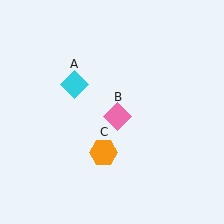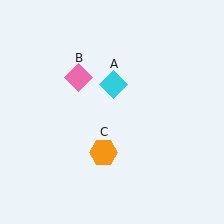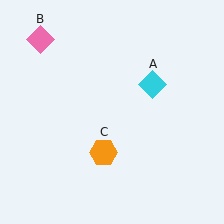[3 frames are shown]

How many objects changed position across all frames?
2 objects changed position: cyan diamond (object A), pink diamond (object B).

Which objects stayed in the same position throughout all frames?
Orange hexagon (object C) remained stationary.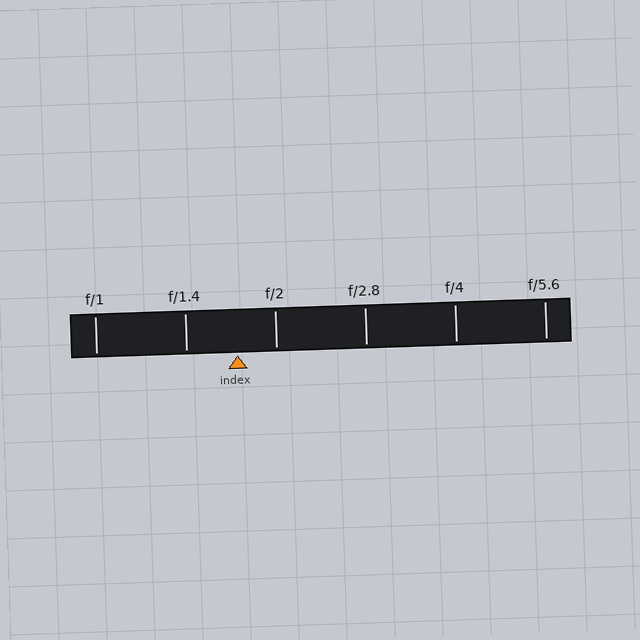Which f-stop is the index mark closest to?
The index mark is closest to f/2.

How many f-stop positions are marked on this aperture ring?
There are 6 f-stop positions marked.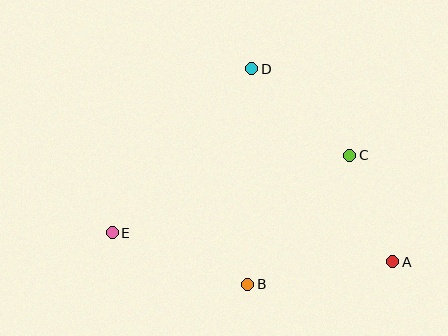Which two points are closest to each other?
Points A and C are closest to each other.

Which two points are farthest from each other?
Points A and E are farthest from each other.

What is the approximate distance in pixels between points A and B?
The distance between A and B is approximately 147 pixels.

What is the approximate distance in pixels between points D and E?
The distance between D and E is approximately 215 pixels.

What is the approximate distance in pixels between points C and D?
The distance between C and D is approximately 131 pixels.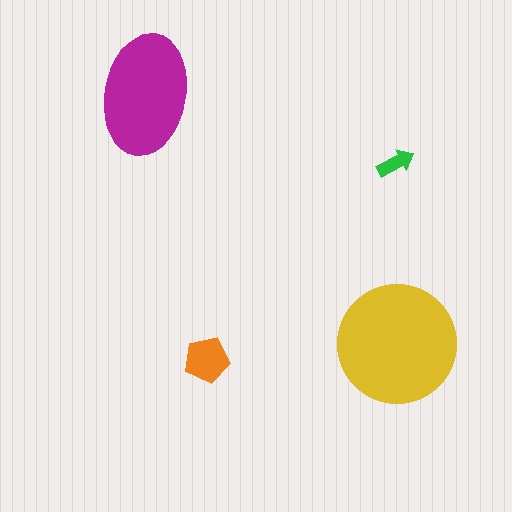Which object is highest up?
The magenta ellipse is topmost.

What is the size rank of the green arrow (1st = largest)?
4th.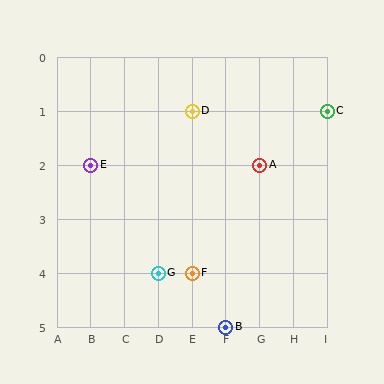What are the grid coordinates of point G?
Point G is at grid coordinates (D, 4).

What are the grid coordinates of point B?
Point B is at grid coordinates (F, 5).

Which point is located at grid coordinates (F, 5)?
Point B is at (F, 5).